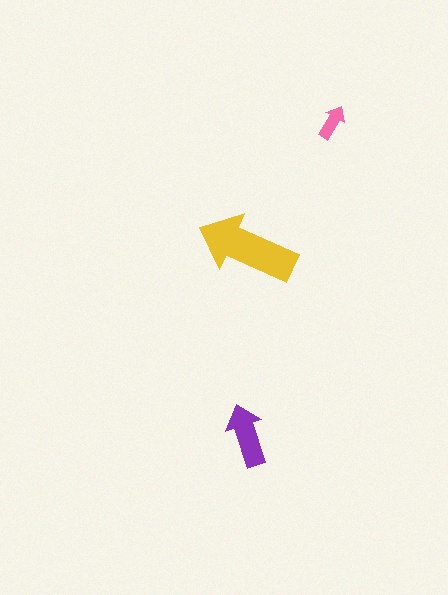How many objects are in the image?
There are 3 objects in the image.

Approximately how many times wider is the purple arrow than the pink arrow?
About 2 times wider.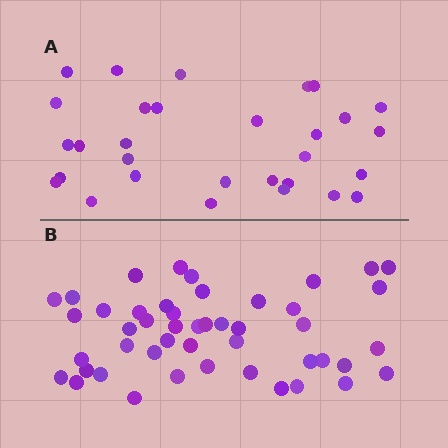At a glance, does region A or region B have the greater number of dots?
Region B (the bottom region) has more dots.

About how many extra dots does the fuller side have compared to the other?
Region B has approximately 15 more dots than region A.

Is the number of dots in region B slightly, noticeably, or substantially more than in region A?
Region B has substantially more. The ratio is roughly 1.6 to 1.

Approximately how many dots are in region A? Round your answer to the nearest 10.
About 30 dots.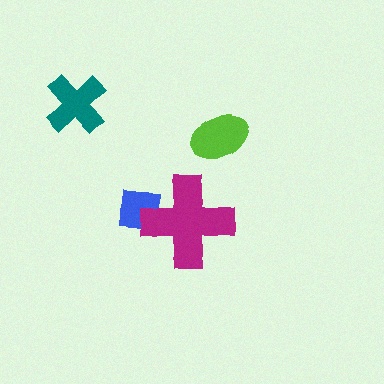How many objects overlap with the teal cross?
0 objects overlap with the teal cross.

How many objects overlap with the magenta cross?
1 object overlaps with the magenta cross.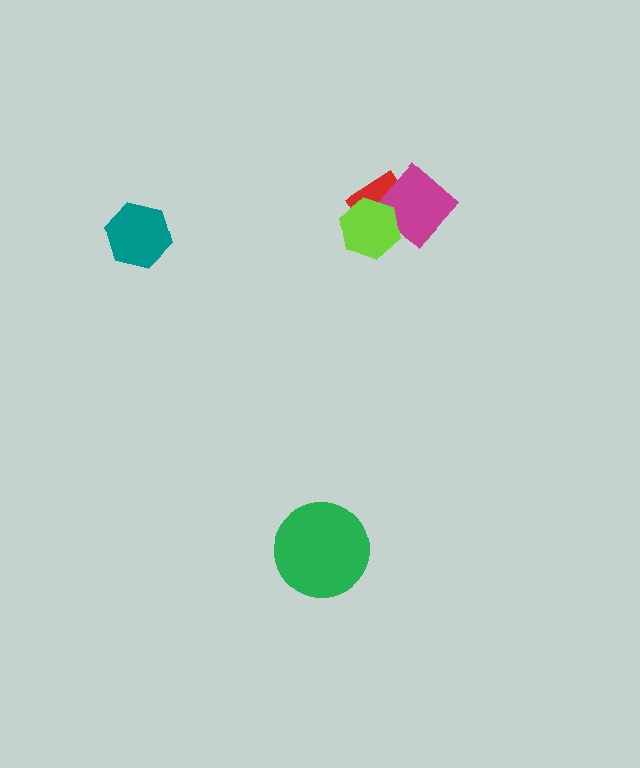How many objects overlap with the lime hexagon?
2 objects overlap with the lime hexagon.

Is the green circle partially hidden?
No, no other shape covers it.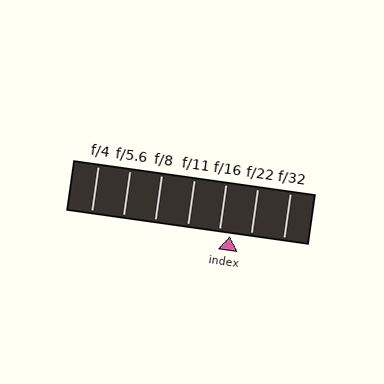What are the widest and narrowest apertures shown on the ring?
The widest aperture shown is f/4 and the narrowest is f/32.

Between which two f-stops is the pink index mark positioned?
The index mark is between f/16 and f/22.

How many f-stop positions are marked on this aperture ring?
There are 7 f-stop positions marked.